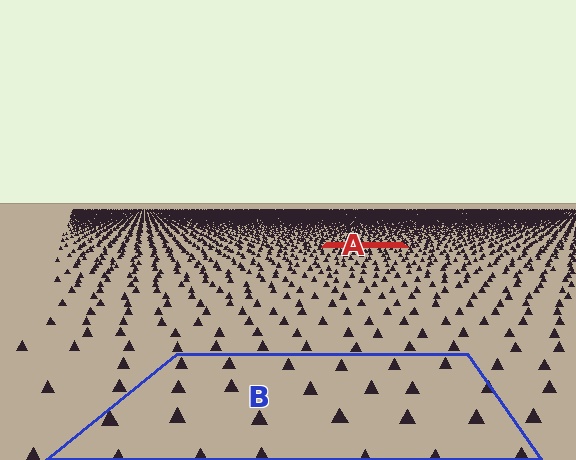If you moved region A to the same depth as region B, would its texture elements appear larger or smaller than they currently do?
They would appear larger. At a closer depth, the same texture elements are projected at a bigger on-screen size.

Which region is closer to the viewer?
Region B is closer. The texture elements there are larger and more spread out.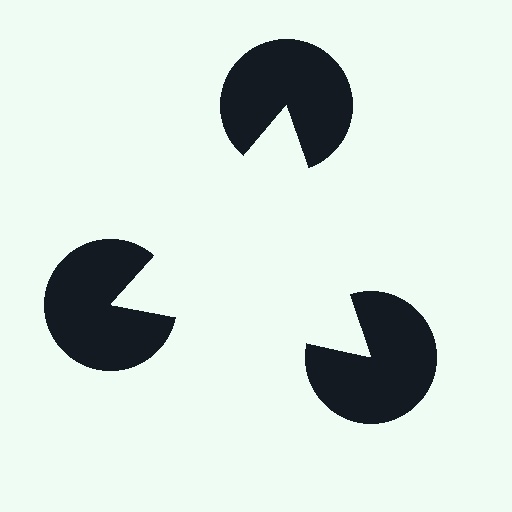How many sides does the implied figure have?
3 sides.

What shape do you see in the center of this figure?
An illusory triangle — its edges are inferred from the aligned wedge cuts in the pac-man discs, not physically drawn.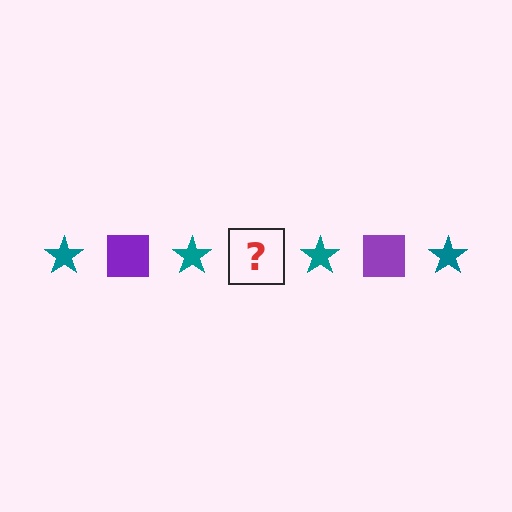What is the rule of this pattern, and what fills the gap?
The rule is that the pattern alternates between teal star and purple square. The gap should be filled with a purple square.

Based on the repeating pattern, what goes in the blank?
The blank should be a purple square.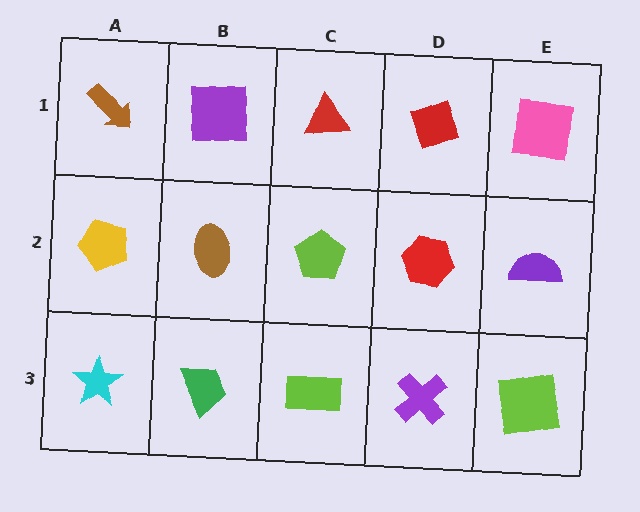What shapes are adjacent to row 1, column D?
A red hexagon (row 2, column D), a red triangle (row 1, column C), a pink square (row 1, column E).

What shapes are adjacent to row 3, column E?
A purple semicircle (row 2, column E), a purple cross (row 3, column D).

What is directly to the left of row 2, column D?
A lime pentagon.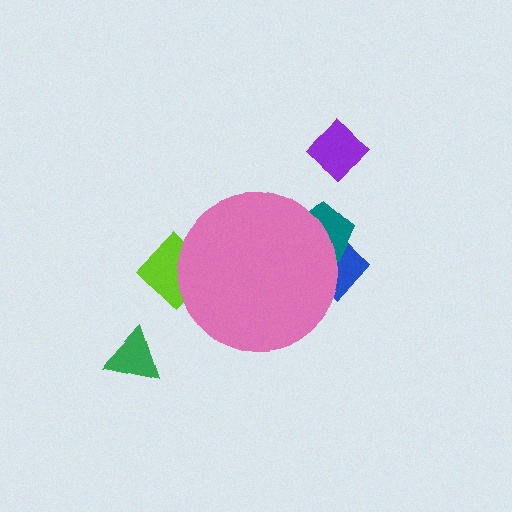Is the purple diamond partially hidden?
No, the purple diamond is fully visible.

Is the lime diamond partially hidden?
Yes, the lime diamond is partially hidden behind the pink circle.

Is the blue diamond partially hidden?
Yes, the blue diamond is partially hidden behind the pink circle.